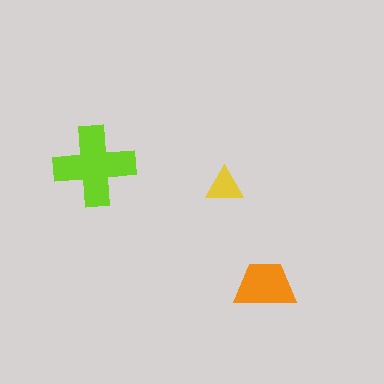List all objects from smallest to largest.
The yellow triangle, the orange trapezoid, the lime cross.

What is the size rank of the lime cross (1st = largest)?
1st.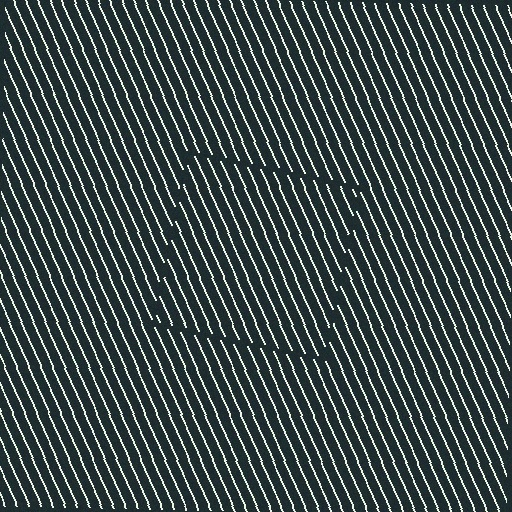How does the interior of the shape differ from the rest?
The interior of the shape contains the same grating, shifted by half a period — the contour is defined by the phase discontinuity where line-ends from the inner and outer gratings abut.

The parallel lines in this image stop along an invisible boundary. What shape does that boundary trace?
An illusory square. The interior of the shape contains the same grating, shifted by half a period — the contour is defined by the phase discontinuity where line-ends from the inner and outer gratings abut.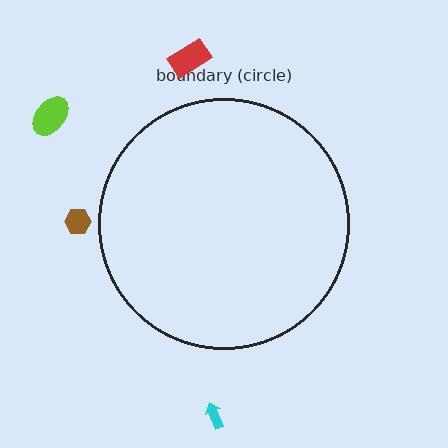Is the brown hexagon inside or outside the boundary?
Outside.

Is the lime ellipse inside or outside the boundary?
Outside.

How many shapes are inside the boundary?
0 inside, 4 outside.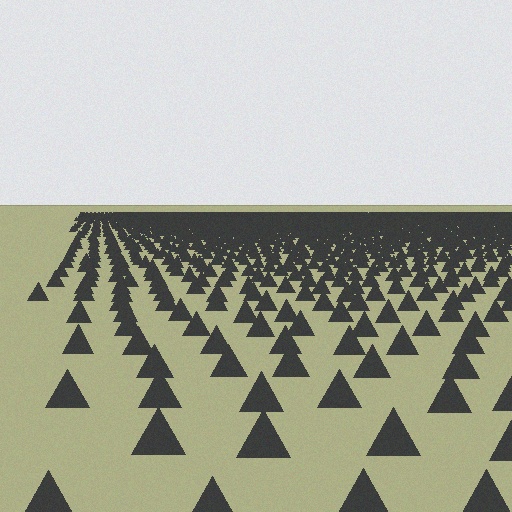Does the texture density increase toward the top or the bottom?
Density increases toward the top.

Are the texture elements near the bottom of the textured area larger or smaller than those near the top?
Larger. Near the bottom, elements are closer to the viewer and appear at a bigger on-screen size.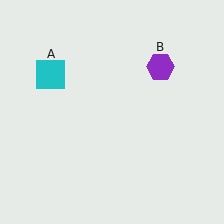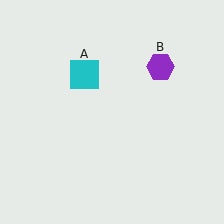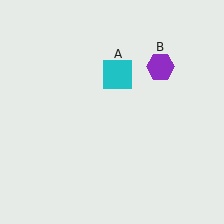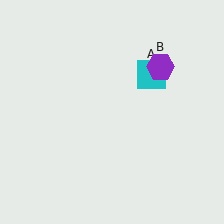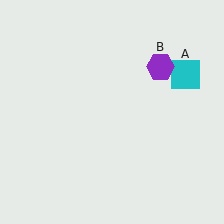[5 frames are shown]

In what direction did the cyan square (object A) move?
The cyan square (object A) moved right.